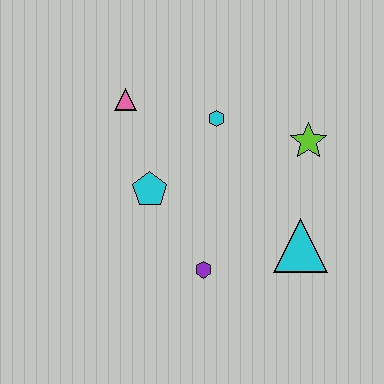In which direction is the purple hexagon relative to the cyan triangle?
The purple hexagon is to the left of the cyan triangle.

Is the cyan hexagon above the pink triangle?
No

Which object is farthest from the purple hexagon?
The pink triangle is farthest from the purple hexagon.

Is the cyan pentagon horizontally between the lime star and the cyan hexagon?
No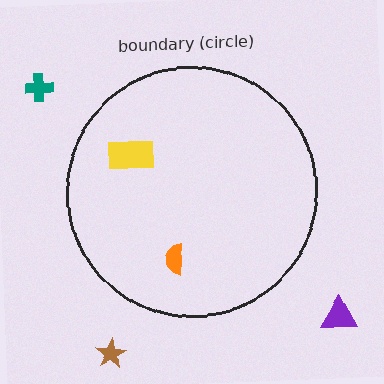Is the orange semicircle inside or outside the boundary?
Inside.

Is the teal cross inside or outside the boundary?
Outside.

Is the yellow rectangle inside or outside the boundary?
Inside.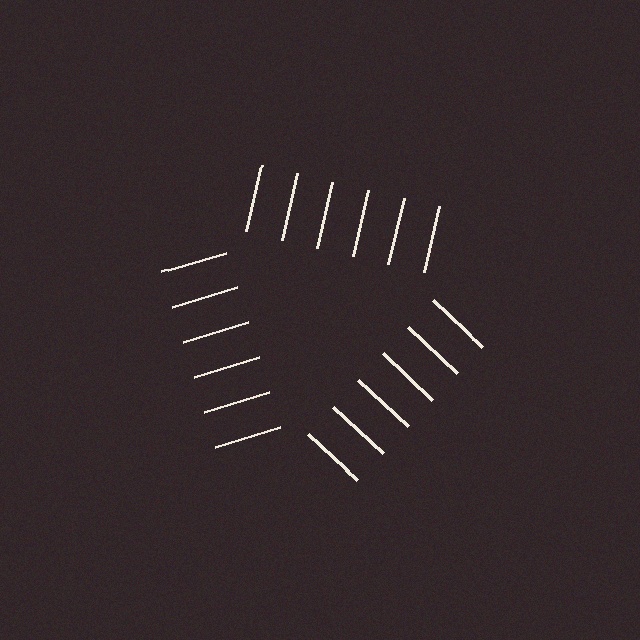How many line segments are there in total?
18 — 6 along each of the 3 edges.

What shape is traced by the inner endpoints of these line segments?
An illusory triangle — the line segments terminate on its edges but no continuous stroke is drawn.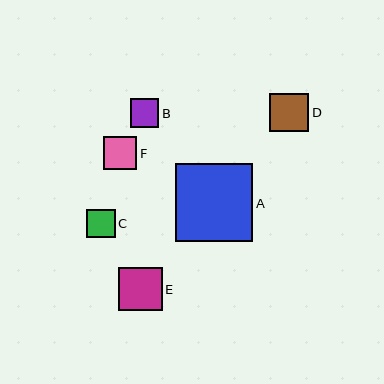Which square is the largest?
Square A is the largest with a size of approximately 78 pixels.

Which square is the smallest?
Square B is the smallest with a size of approximately 28 pixels.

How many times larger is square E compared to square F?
Square E is approximately 1.3 times the size of square F.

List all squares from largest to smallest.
From largest to smallest: A, E, D, F, C, B.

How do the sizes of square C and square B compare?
Square C and square B are approximately the same size.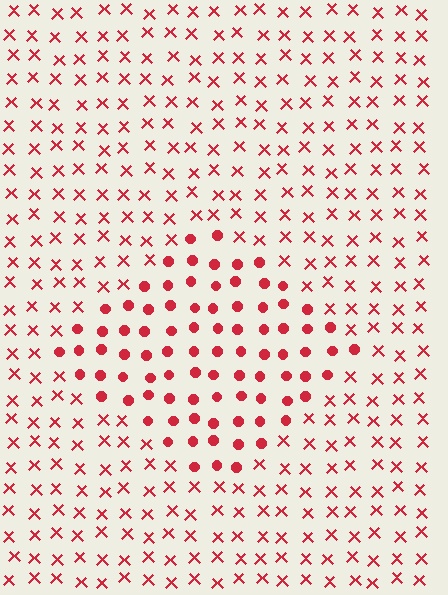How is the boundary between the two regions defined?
The boundary is defined by a change in element shape: circles inside vs. X marks outside. All elements share the same color and spacing.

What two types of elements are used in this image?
The image uses circles inside the diamond region and X marks outside it.